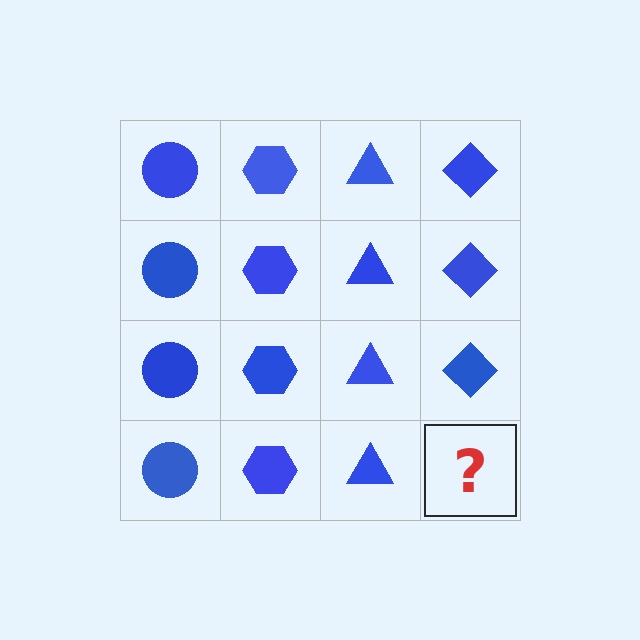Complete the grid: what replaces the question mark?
The question mark should be replaced with a blue diamond.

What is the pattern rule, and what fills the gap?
The rule is that each column has a consistent shape. The gap should be filled with a blue diamond.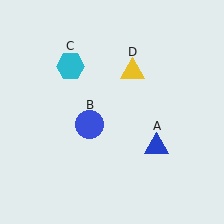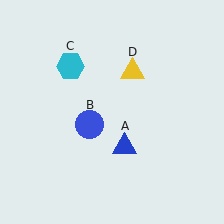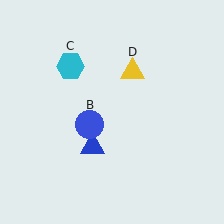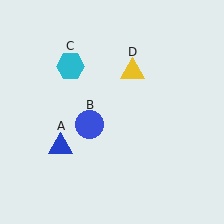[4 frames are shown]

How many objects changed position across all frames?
1 object changed position: blue triangle (object A).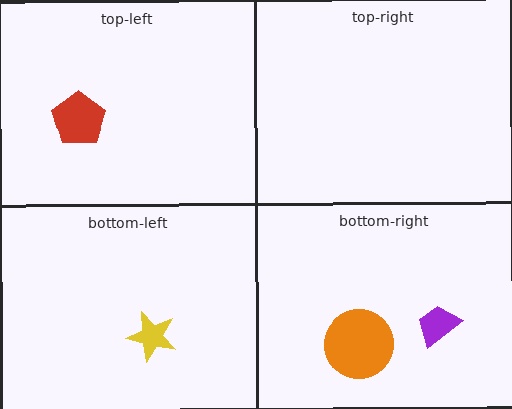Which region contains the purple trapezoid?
The bottom-right region.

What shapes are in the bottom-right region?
The orange circle, the purple trapezoid.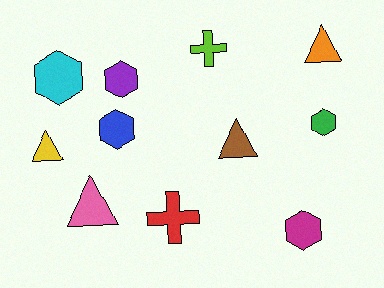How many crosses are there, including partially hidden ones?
There are 2 crosses.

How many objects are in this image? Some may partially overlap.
There are 11 objects.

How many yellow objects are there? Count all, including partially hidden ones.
There is 1 yellow object.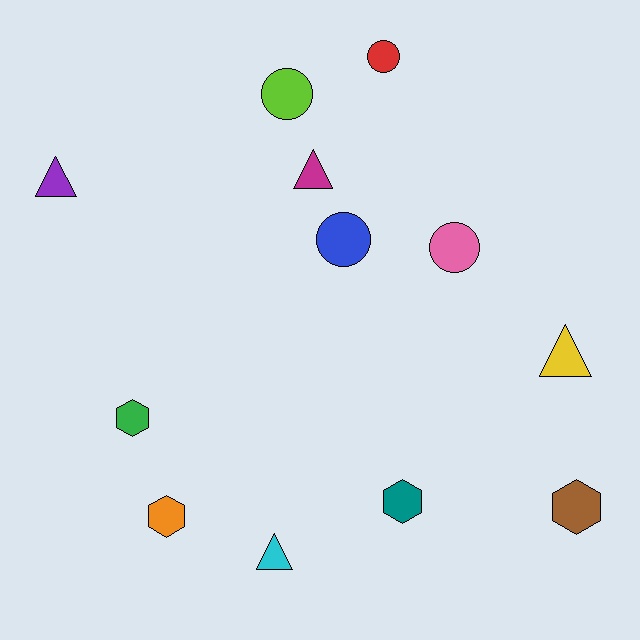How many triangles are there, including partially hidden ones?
There are 4 triangles.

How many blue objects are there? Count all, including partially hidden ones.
There is 1 blue object.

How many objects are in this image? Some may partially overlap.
There are 12 objects.